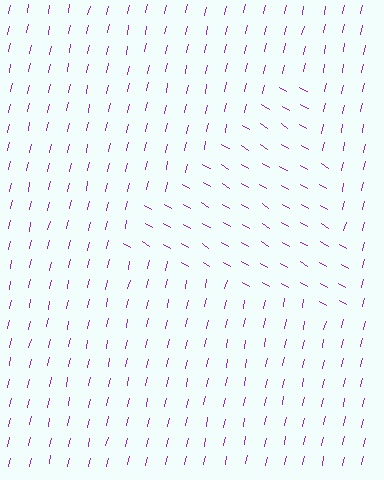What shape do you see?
I see a triangle.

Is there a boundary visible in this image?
Yes, there is a texture boundary formed by a change in line orientation.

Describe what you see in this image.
The image is filled with small purple line segments. A triangle region in the image has lines oriented differently from the surrounding lines, creating a visible texture boundary.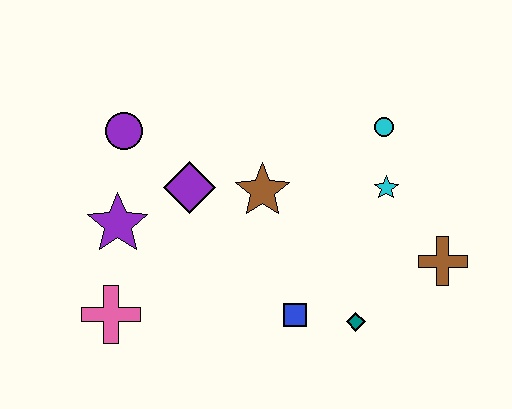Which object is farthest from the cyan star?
The pink cross is farthest from the cyan star.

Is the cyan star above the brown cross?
Yes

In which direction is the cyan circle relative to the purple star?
The cyan circle is to the right of the purple star.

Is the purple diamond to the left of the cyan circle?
Yes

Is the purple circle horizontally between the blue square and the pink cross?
Yes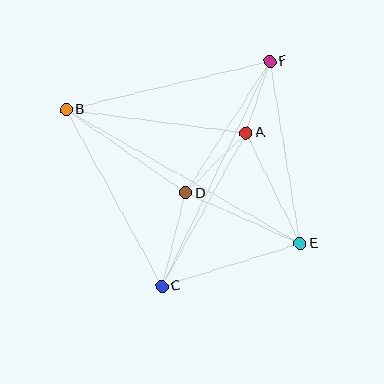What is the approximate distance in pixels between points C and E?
The distance between C and E is approximately 145 pixels.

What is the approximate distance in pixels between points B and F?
The distance between B and F is approximately 210 pixels.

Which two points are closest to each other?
Points A and F are closest to each other.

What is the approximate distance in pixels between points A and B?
The distance between A and B is approximately 182 pixels.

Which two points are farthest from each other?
Points B and E are farthest from each other.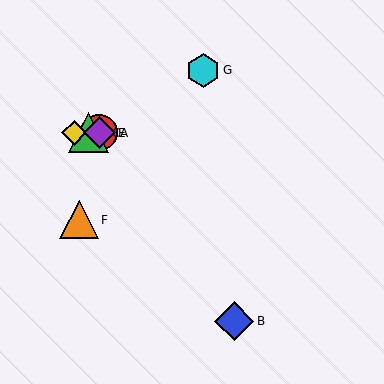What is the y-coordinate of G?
Object G is at y≈71.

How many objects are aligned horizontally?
4 objects (A, C, D, E) are aligned horizontally.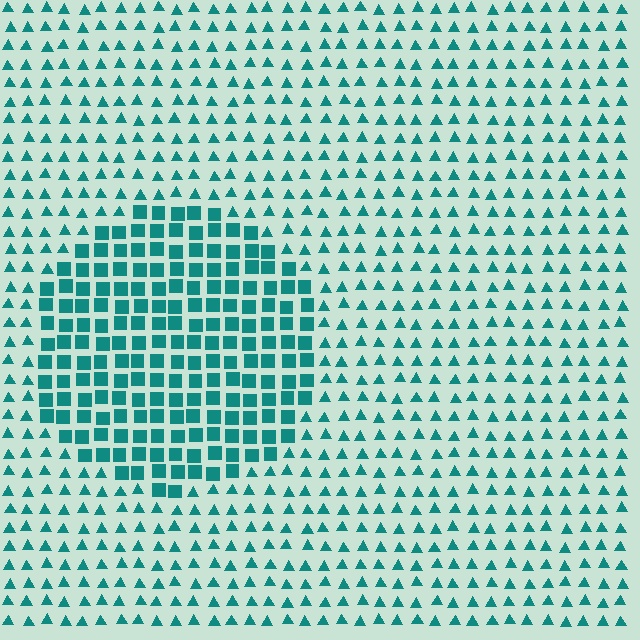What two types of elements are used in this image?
The image uses squares inside the circle region and triangles outside it.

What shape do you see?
I see a circle.